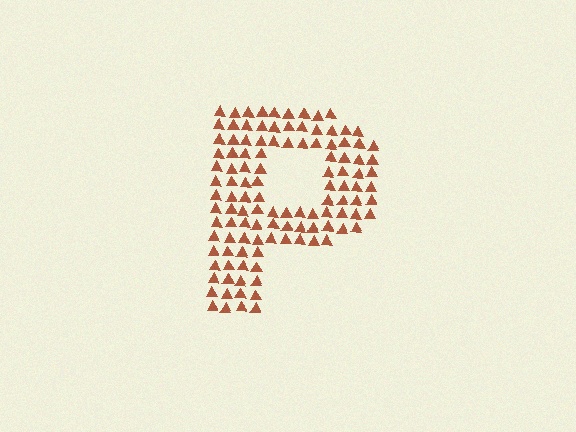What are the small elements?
The small elements are triangles.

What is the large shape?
The large shape is the letter P.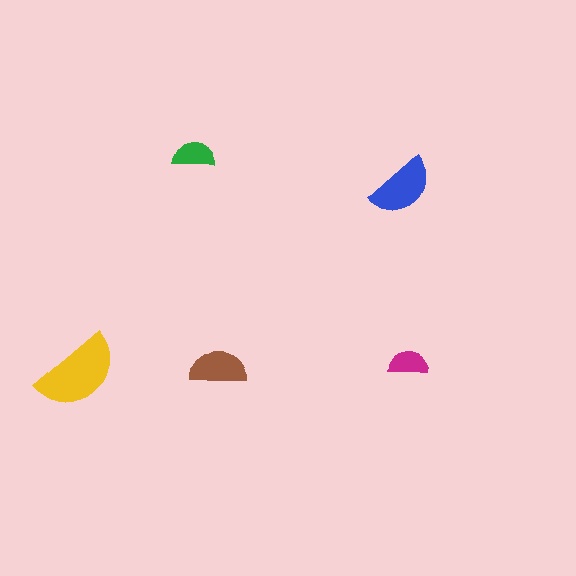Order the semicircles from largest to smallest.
the yellow one, the blue one, the brown one, the green one, the magenta one.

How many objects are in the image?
There are 5 objects in the image.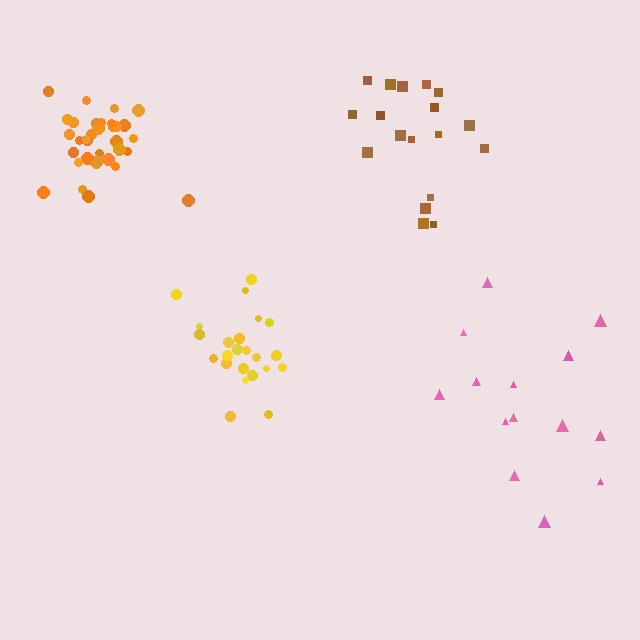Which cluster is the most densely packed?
Orange.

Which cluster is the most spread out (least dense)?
Pink.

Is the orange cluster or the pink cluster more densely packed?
Orange.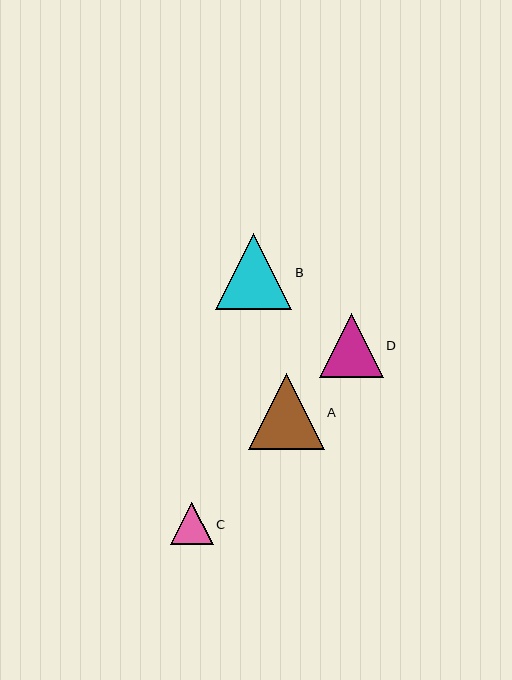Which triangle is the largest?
Triangle B is the largest with a size of approximately 76 pixels.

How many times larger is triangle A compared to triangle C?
Triangle A is approximately 1.8 times the size of triangle C.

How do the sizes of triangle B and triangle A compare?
Triangle B and triangle A are approximately the same size.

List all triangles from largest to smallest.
From largest to smallest: B, A, D, C.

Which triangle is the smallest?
Triangle C is the smallest with a size of approximately 43 pixels.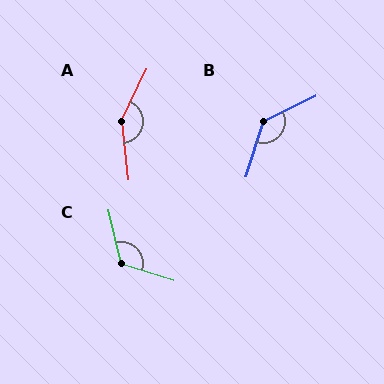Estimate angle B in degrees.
Approximately 134 degrees.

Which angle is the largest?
A, at approximately 148 degrees.